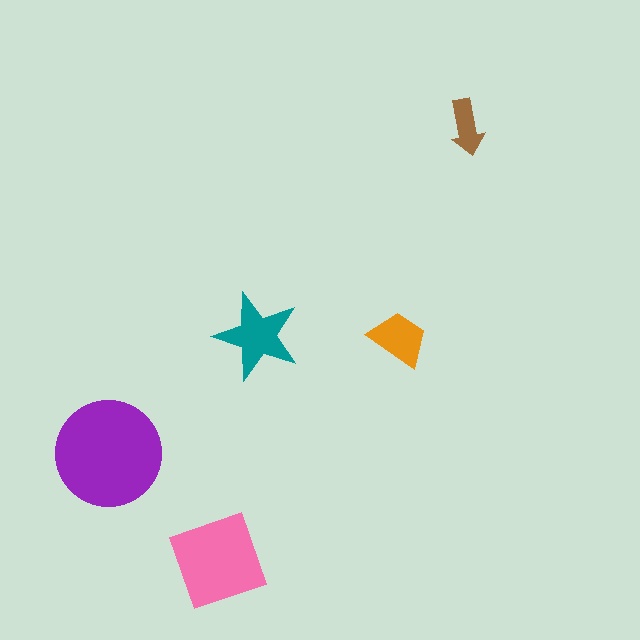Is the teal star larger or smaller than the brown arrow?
Larger.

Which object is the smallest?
The brown arrow.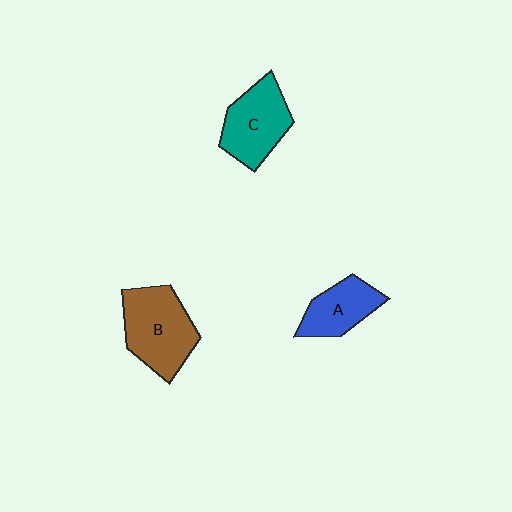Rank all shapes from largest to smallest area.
From largest to smallest: B (brown), C (teal), A (blue).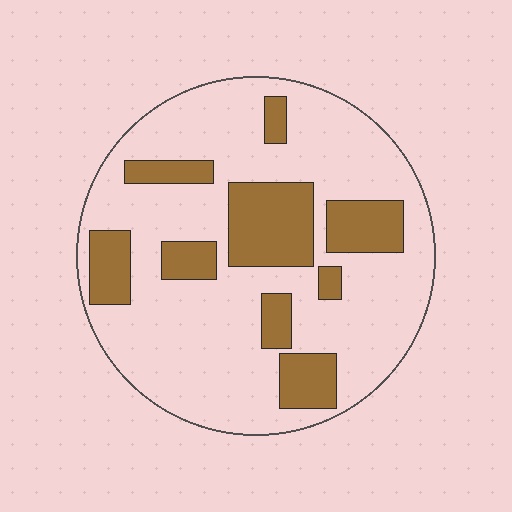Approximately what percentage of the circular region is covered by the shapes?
Approximately 25%.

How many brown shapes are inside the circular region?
9.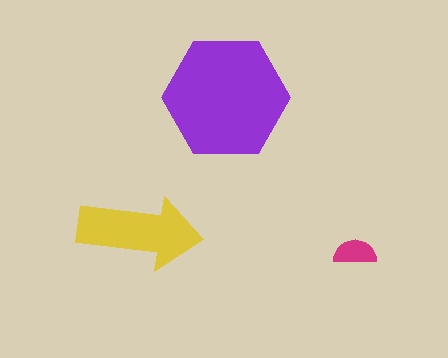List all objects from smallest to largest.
The magenta semicircle, the yellow arrow, the purple hexagon.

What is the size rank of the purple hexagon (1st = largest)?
1st.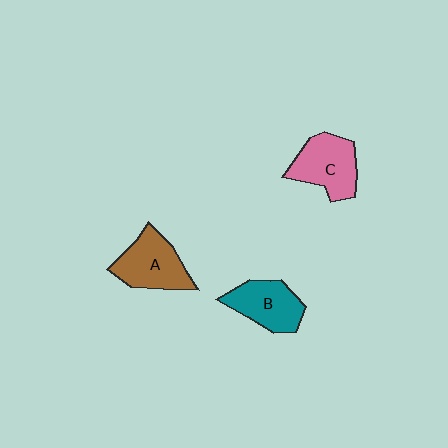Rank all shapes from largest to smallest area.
From largest to smallest: C (pink), A (brown), B (teal).